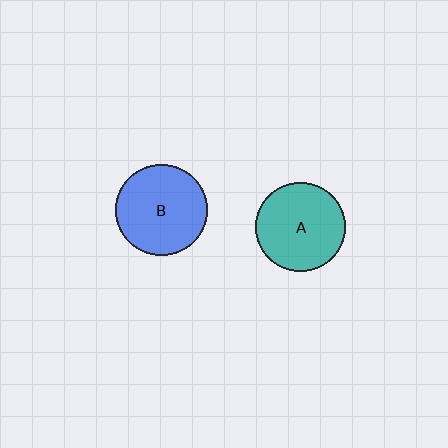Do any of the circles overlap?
No, none of the circles overlap.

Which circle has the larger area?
Circle B (blue).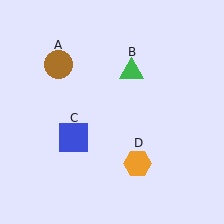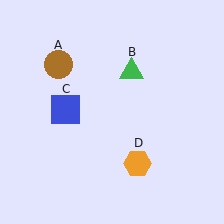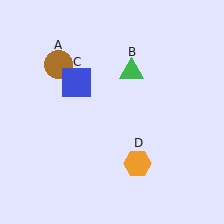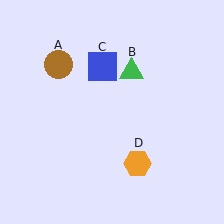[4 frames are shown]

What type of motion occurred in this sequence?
The blue square (object C) rotated clockwise around the center of the scene.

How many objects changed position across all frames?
1 object changed position: blue square (object C).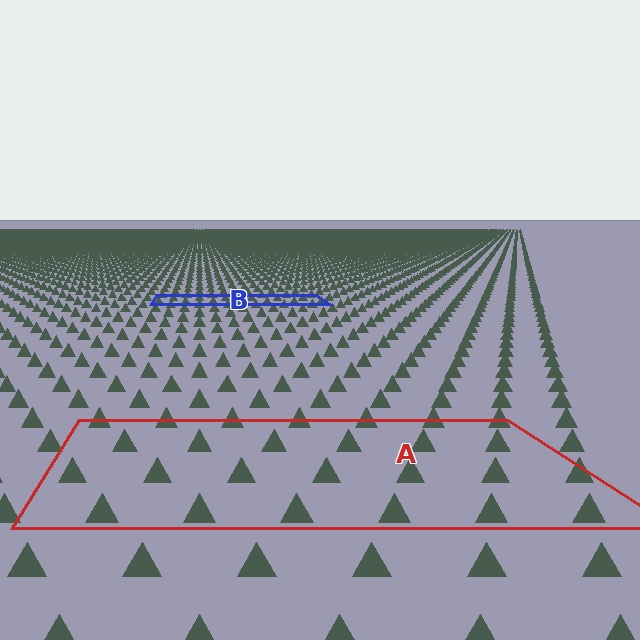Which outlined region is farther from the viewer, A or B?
Region B is farther from the viewer — the texture elements inside it appear smaller and more densely packed.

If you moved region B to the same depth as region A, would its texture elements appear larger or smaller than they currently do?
They would appear larger. At a closer depth, the same texture elements are projected at a bigger on-screen size.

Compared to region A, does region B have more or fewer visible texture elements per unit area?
Region B has more texture elements per unit area — they are packed more densely because it is farther away.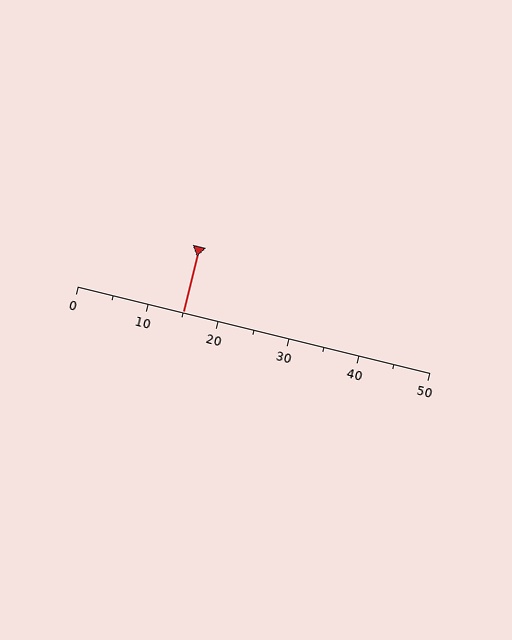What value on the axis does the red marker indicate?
The marker indicates approximately 15.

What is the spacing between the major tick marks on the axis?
The major ticks are spaced 10 apart.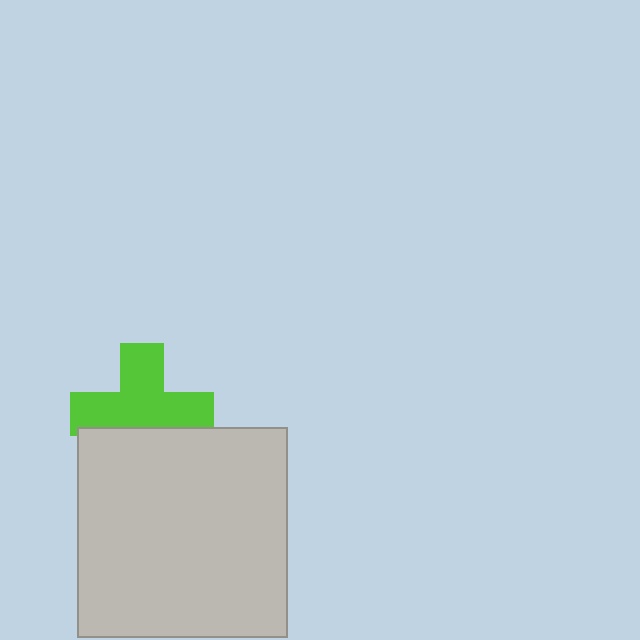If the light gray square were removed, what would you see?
You would see the complete lime cross.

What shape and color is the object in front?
The object in front is a light gray square.